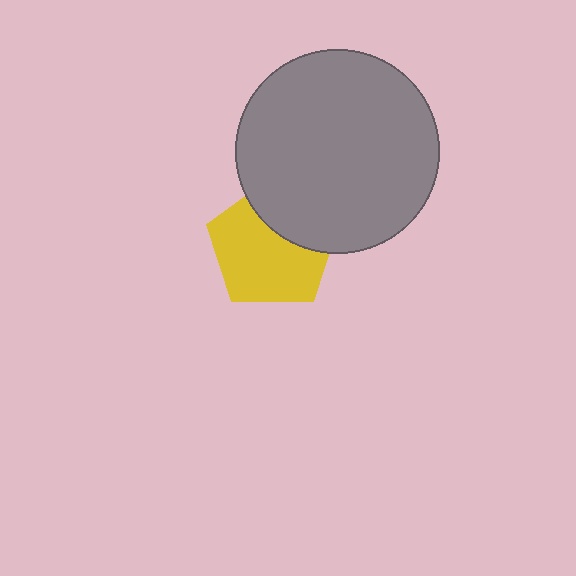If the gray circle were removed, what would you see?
You would see the complete yellow pentagon.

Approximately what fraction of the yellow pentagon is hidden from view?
Roughly 33% of the yellow pentagon is hidden behind the gray circle.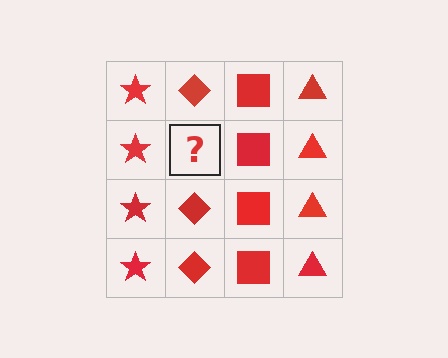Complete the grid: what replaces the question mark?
The question mark should be replaced with a red diamond.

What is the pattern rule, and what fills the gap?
The rule is that each column has a consistent shape. The gap should be filled with a red diamond.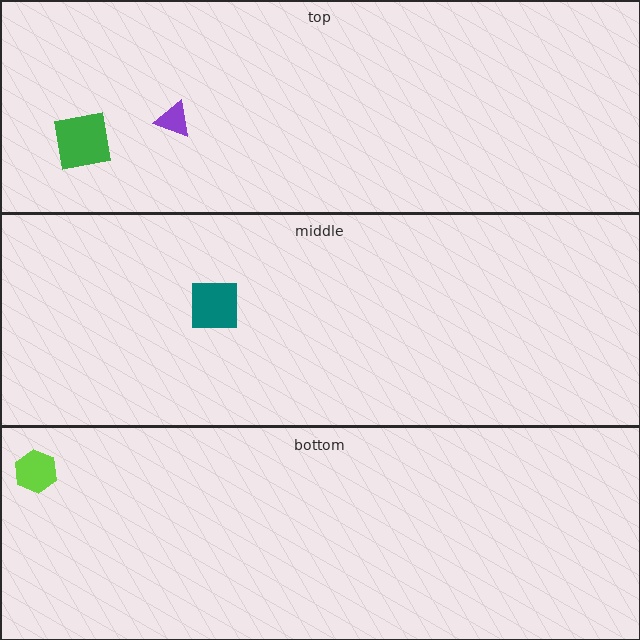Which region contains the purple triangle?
The top region.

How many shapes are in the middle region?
1.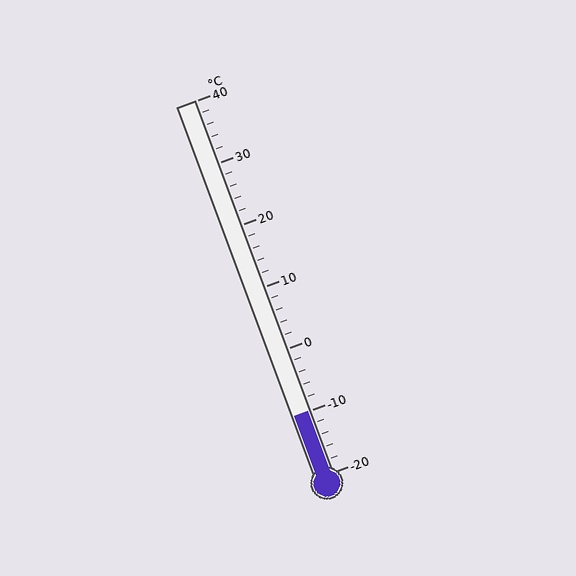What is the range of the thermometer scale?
The thermometer scale ranges from -20°C to 40°C.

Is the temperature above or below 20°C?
The temperature is below 20°C.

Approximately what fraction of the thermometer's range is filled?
The thermometer is filled to approximately 15% of its range.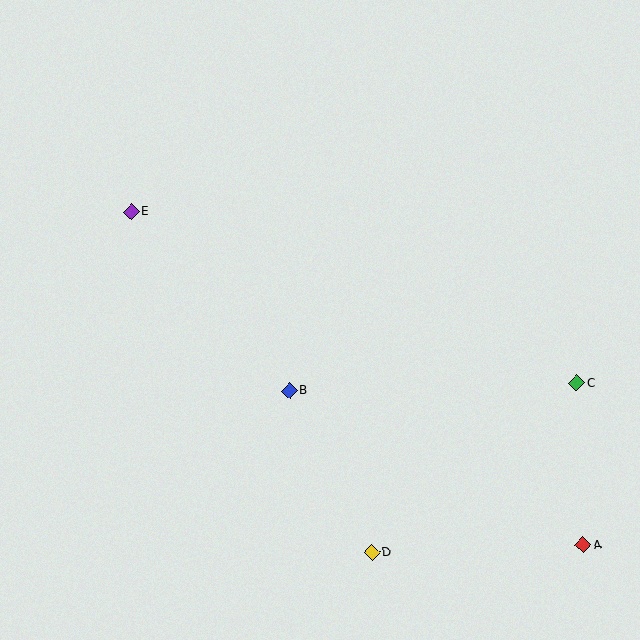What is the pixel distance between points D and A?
The distance between D and A is 212 pixels.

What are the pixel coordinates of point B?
Point B is at (289, 391).